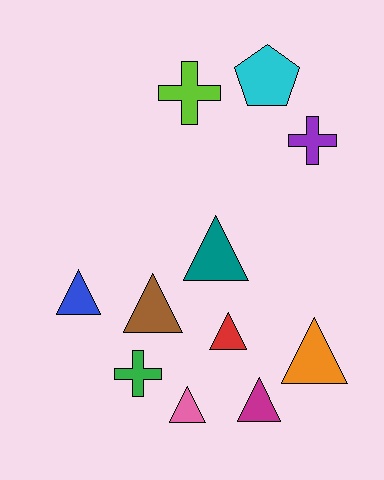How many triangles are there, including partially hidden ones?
There are 7 triangles.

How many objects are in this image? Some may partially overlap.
There are 11 objects.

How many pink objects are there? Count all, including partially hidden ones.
There is 1 pink object.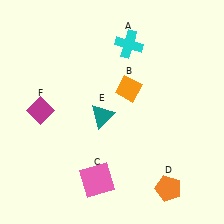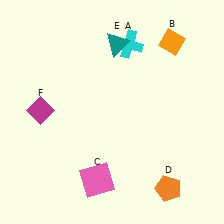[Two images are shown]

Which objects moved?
The objects that moved are: the orange diamond (B), the teal triangle (E).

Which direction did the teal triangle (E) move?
The teal triangle (E) moved up.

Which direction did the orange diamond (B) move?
The orange diamond (B) moved up.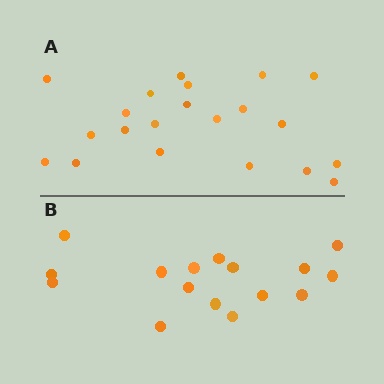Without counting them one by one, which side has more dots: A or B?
Region A (the top region) has more dots.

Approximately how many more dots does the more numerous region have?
Region A has about 5 more dots than region B.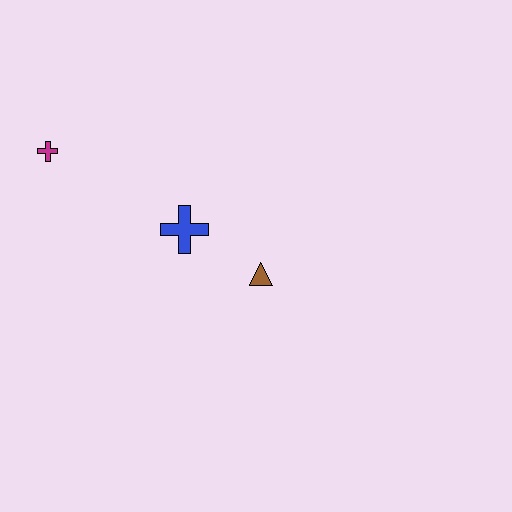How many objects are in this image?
There are 3 objects.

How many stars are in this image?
There are no stars.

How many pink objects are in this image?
There are no pink objects.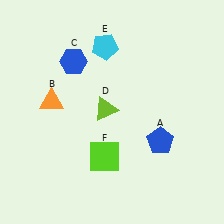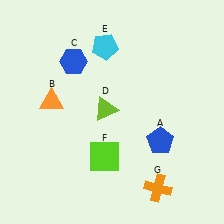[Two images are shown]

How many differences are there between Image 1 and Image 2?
There is 1 difference between the two images.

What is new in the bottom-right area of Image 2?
An orange cross (G) was added in the bottom-right area of Image 2.